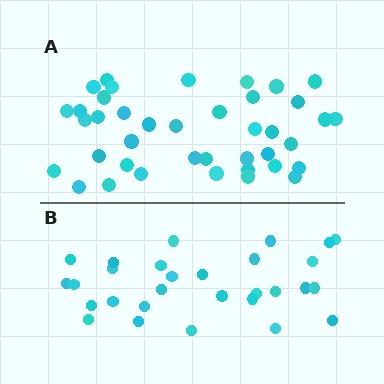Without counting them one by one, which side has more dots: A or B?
Region A (the top region) has more dots.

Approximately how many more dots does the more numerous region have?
Region A has roughly 12 or so more dots than region B.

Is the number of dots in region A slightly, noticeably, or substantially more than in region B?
Region A has noticeably more, but not dramatically so. The ratio is roughly 1.4 to 1.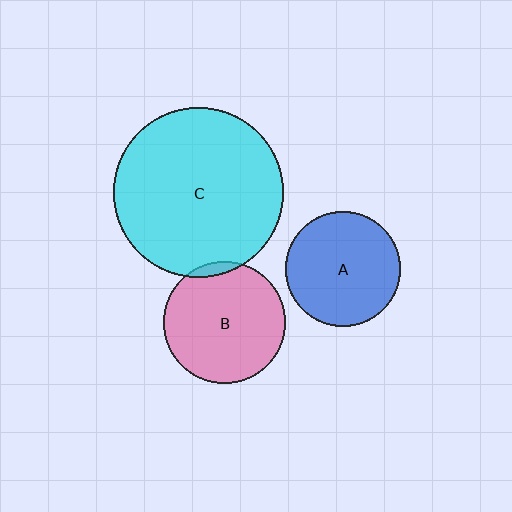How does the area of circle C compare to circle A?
Approximately 2.2 times.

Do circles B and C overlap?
Yes.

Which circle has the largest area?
Circle C (cyan).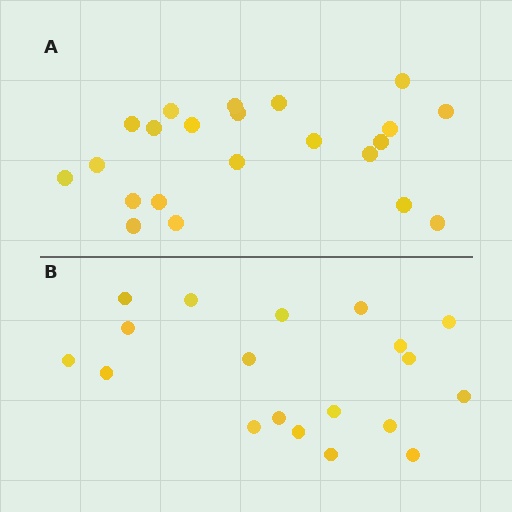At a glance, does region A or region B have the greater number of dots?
Region A (the top region) has more dots.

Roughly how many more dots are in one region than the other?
Region A has just a few more — roughly 2 or 3 more dots than region B.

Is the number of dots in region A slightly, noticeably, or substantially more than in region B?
Region A has only slightly more — the two regions are fairly close. The ratio is roughly 1.2 to 1.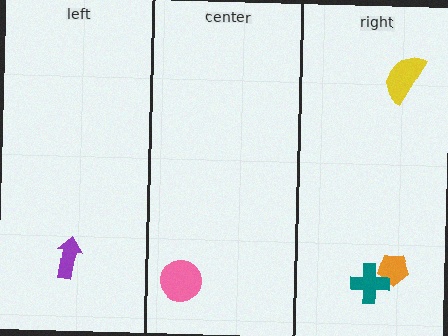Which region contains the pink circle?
The center region.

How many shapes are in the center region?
1.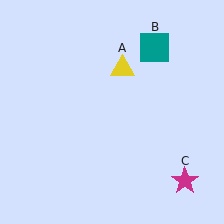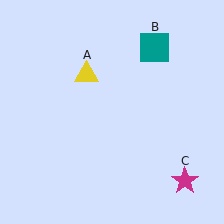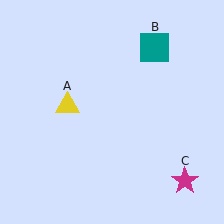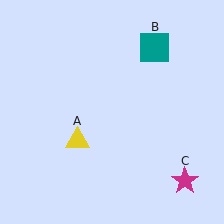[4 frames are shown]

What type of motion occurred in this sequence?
The yellow triangle (object A) rotated counterclockwise around the center of the scene.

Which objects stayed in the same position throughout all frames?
Teal square (object B) and magenta star (object C) remained stationary.